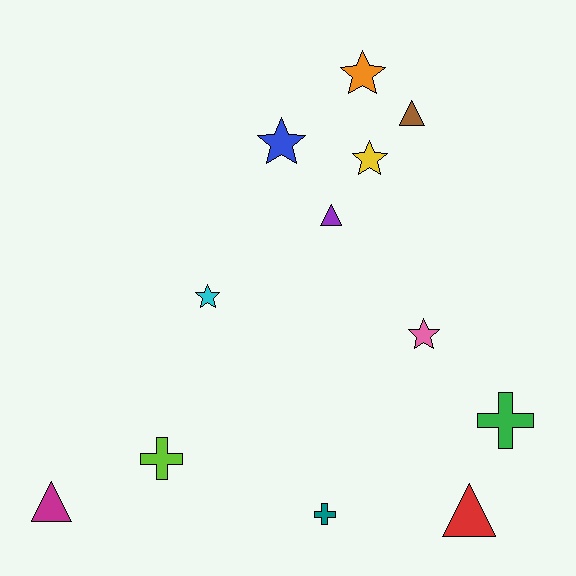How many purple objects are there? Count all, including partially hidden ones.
There is 1 purple object.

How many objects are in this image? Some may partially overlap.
There are 12 objects.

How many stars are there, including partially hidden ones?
There are 5 stars.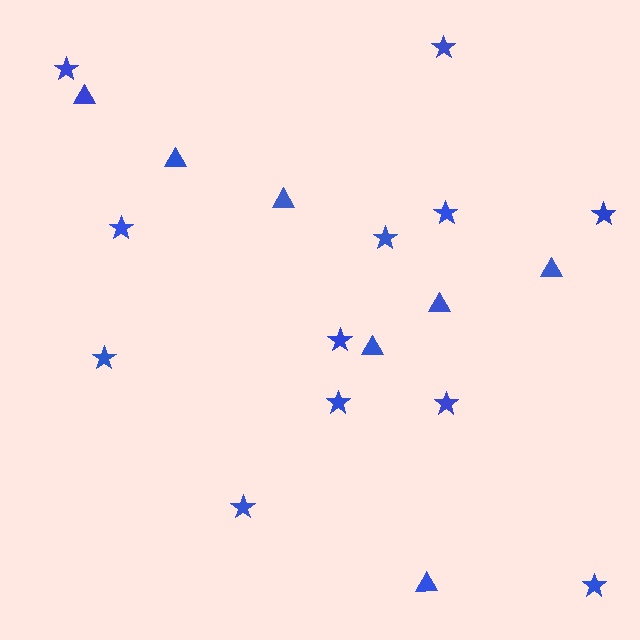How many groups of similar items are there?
There are 2 groups: one group of triangles (7) and one group of stars (12).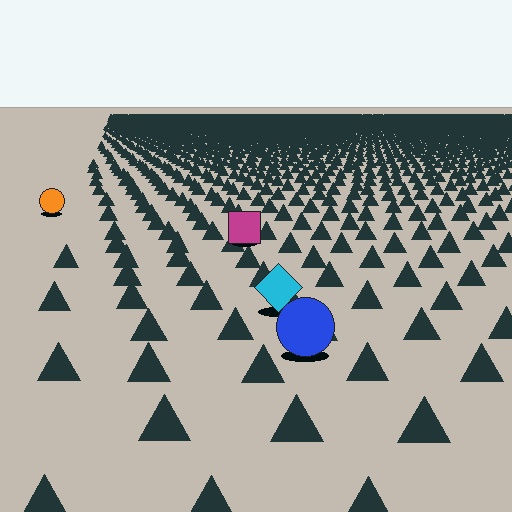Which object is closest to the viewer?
The blue circle is closest. The texture marks near it are larger and more spread out.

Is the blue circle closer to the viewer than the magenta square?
Yes. The blue circle is closer — you can tell from the texture gradient: the ground texture is coarser near it.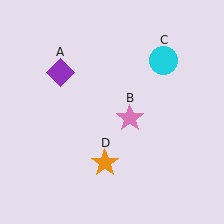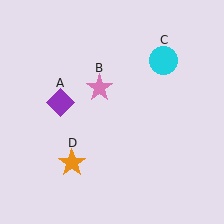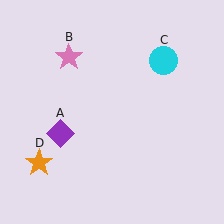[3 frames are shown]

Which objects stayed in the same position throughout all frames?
Cyan circle (object C) remained stationary.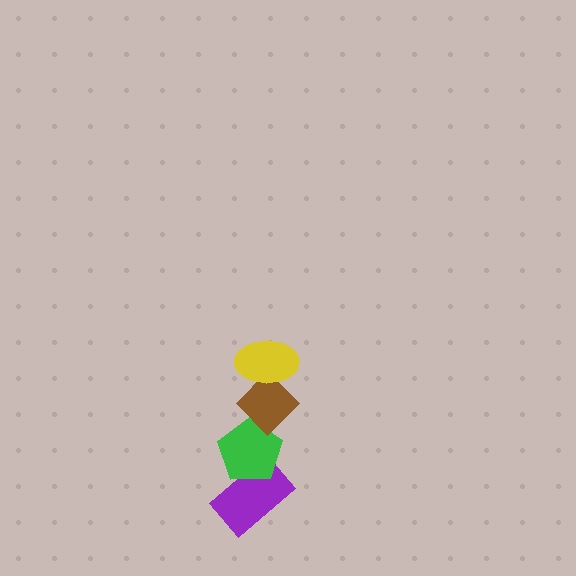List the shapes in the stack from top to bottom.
From top to bottom: the yellow ellipse, the brown diamond, the green pentagon, the purple rectangle.